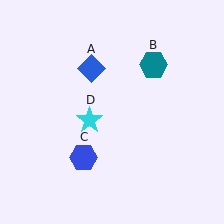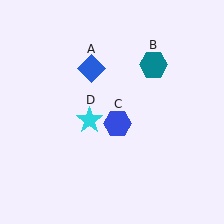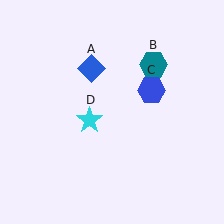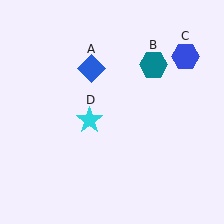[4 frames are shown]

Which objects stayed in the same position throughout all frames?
Blue diamond (object A) and teal hexagon (object B) and cyan star (object D) remained stationary.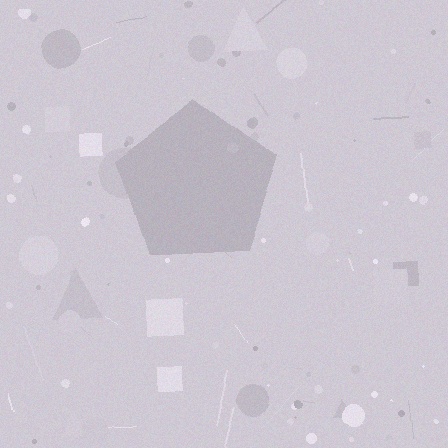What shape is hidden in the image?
A pentagon is hidden in the image.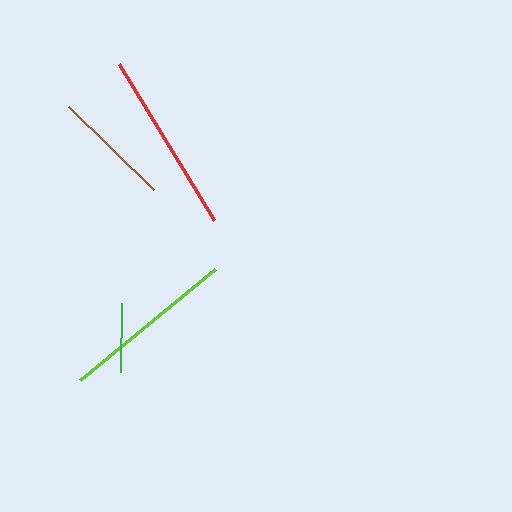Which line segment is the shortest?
The green line is the shortest at approximately 68 pixels.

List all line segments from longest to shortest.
From longest to shortest: red, lime, brown, green.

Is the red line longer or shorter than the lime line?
The red line is longer than the lime line.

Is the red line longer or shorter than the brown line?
The red line is longer than the brown line.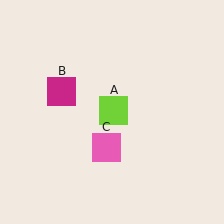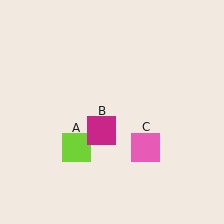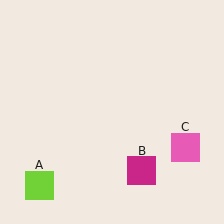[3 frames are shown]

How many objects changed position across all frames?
3 objects changed position: lime square (object A), magenta square (object B), pink square (object C).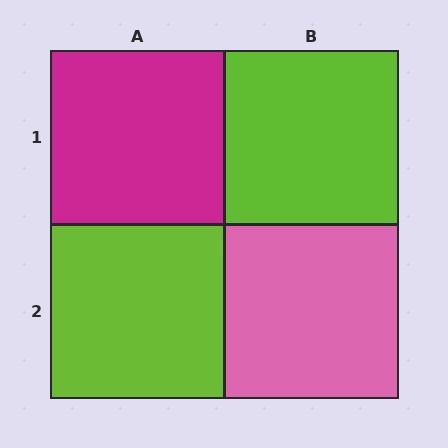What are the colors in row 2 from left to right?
Lime, pink.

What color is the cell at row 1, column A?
Magenta.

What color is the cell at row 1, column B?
Lime.